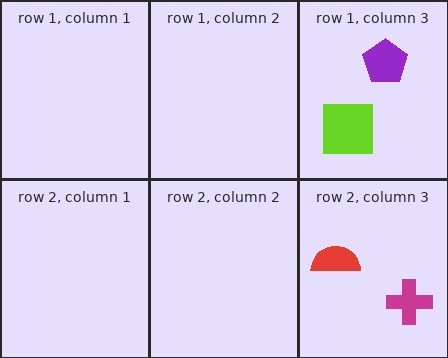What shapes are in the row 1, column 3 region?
The lime square, the purple pentagon.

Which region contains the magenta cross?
The row 2, column 3 region.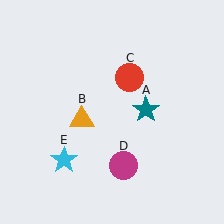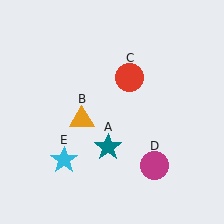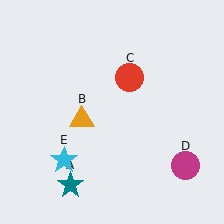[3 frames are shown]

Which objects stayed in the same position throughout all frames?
Orange triangle (object B) and red circle (object C) and cyan star (object E) remained stationary.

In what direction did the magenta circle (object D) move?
The magenta circle (object D) moved right.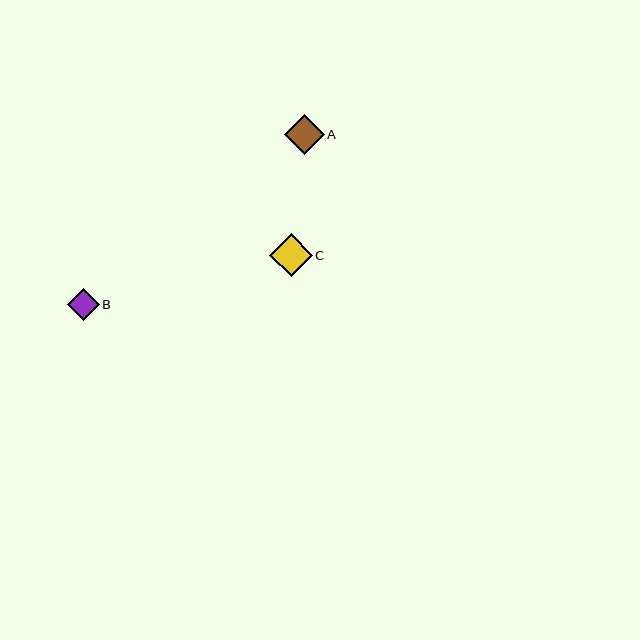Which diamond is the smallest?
Diamond B is the smallest with a size of approximately 32 pixels.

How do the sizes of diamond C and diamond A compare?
Diamond C and diamond A are approximately the same size.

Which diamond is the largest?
Diamond C is the largest with a size of approximately 42 pixels.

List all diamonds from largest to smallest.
From largest to smallest: C, A, B.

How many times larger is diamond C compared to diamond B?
Diamond C is approximately 1.3 times the size of diamond B.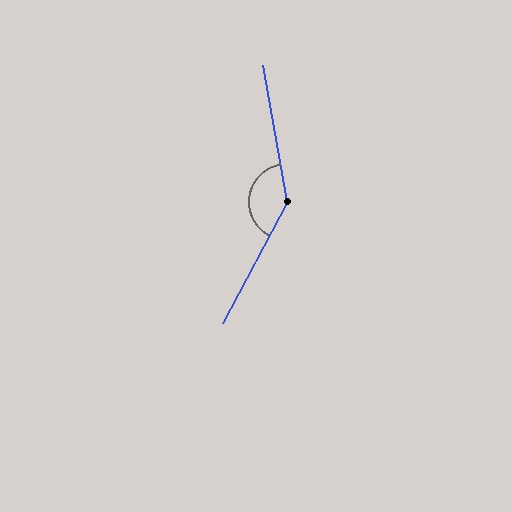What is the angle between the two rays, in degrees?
Approximately 142 degrees.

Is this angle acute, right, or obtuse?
It is obtuse.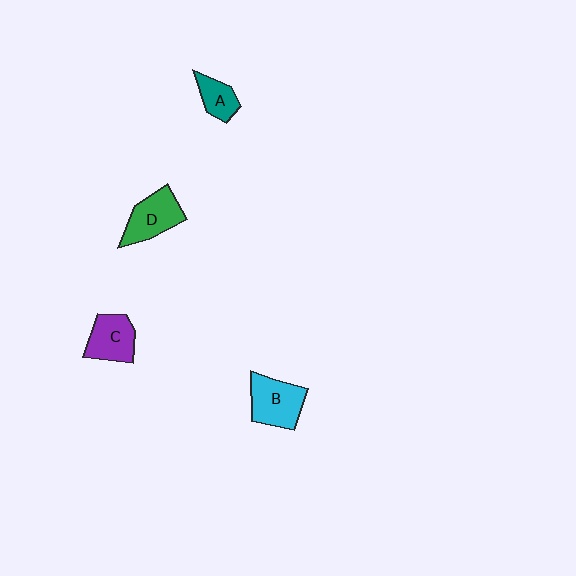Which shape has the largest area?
Shape B (cyan).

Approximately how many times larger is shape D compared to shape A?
Approximately 1.6 times.